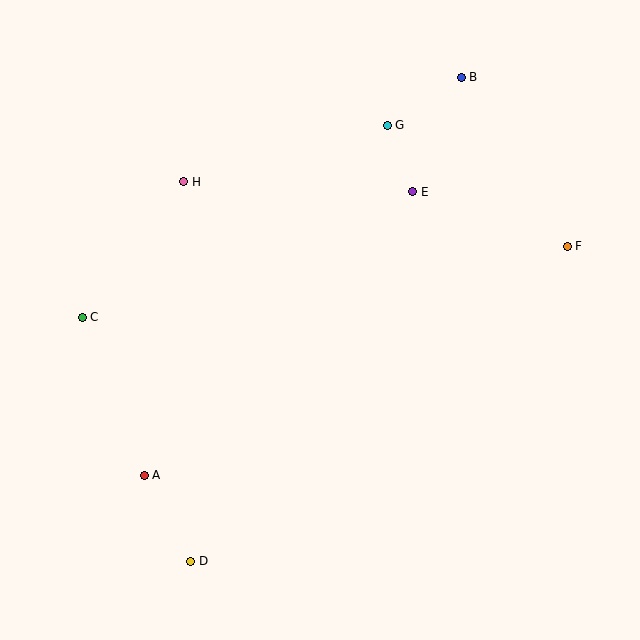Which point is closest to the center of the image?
Point E at (413, 192) is closest to the center.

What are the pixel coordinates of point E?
Point E is at (413, 192).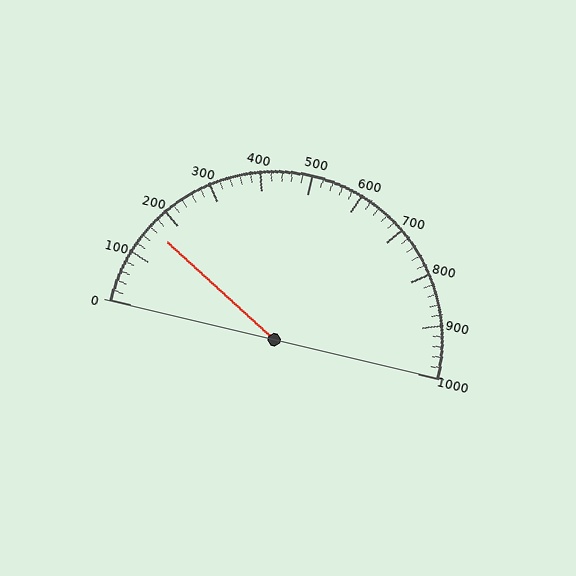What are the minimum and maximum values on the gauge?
The gauge ranges from 0 to 1000.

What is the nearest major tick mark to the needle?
The nearest major tick mark is 200.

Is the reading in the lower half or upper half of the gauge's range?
The reading is in the lower half of the range (0 to 1000).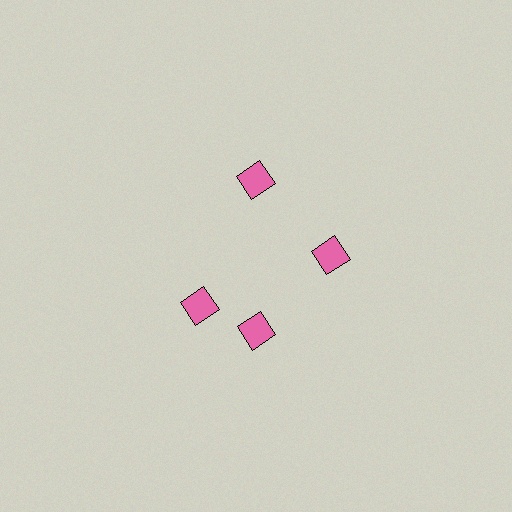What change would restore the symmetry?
The symmetry would be restored by rotating it back into even spacing with its neighbors so that all 4 diamonds sit at equal angles and equal distance from the center.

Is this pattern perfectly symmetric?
No. The 4 pink diamonds are arranged in a ring, but one element near the 9 o'clock position is rotated out of alignment along the ring, breaking the 4-fold rotational symmetry.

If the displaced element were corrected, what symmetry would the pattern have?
It would have 4-fold rotational symmetry — the pattern would map onto itself every 90 degrees.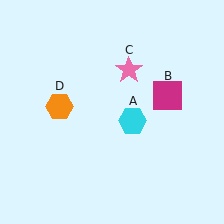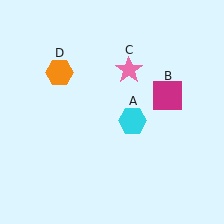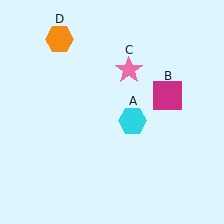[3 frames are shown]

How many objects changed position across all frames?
1 object changed position: orange hexagon (object D).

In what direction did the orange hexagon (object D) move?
The orange hexagon (object D) moved up.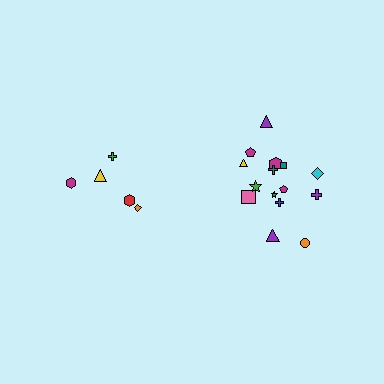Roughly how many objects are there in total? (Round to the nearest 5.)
Roughly 20 objects in total.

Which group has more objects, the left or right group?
The right group.